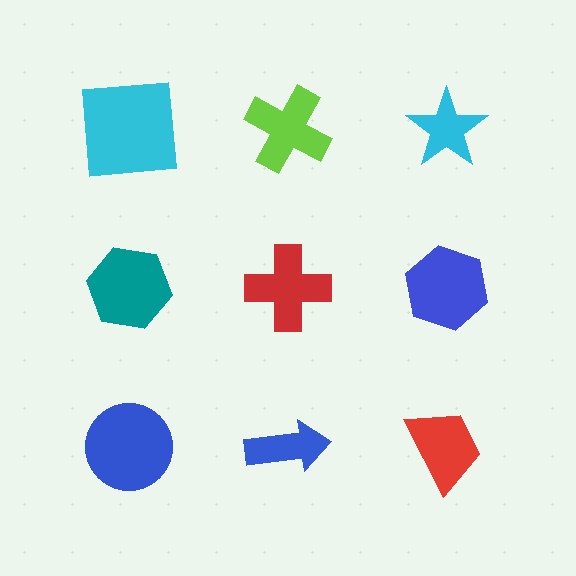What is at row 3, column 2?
A blue arrow.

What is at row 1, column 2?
A lime cross.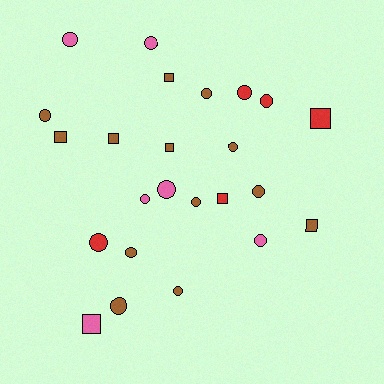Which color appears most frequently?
Brown, with 13 objects.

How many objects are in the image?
There are 24 objects.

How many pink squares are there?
There is 1 pink square.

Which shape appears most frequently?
Circle, with 16 objects.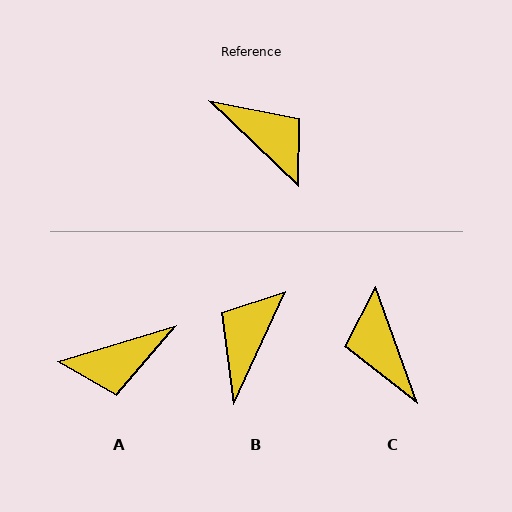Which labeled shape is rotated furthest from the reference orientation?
C, about 153 degrees away.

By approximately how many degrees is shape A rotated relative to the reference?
Approximately 120 degrees clockwise.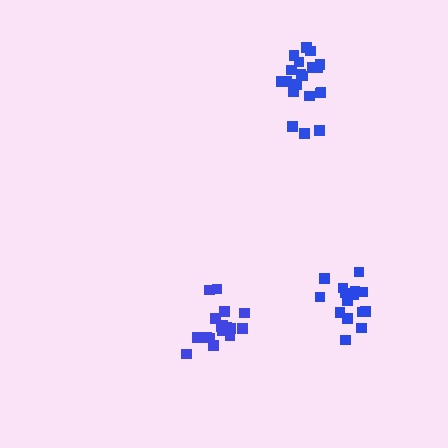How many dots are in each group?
Group 1: 15 dots, Group 2: 17 dots, Group 3: 20 dots (52 total).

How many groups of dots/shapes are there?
There are 3 groups.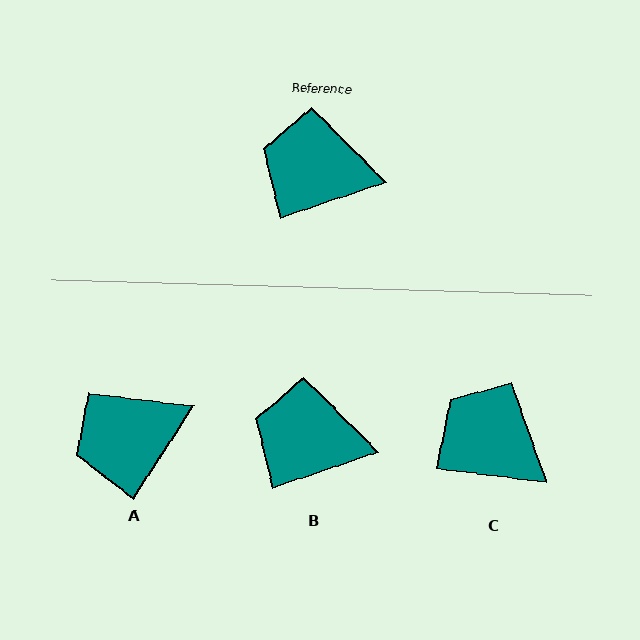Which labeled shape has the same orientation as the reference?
B.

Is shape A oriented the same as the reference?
No, it is off by about 39 degrees.